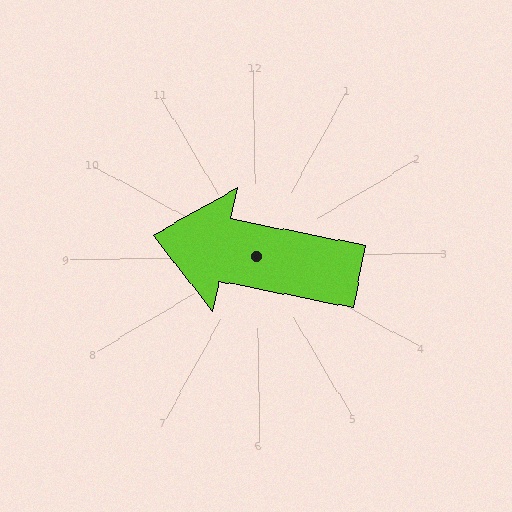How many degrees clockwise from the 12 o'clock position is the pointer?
Approximately 282 degrees.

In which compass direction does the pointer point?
West.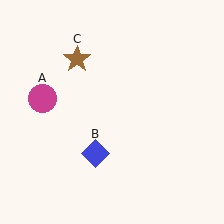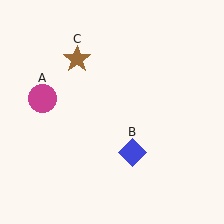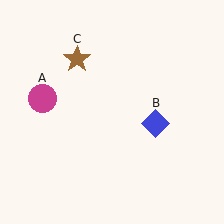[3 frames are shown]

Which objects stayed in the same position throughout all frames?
Magenta circle (object A) and brown star (object C) remained stationary.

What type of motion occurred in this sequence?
The blue diamond (object B) rotated counterclockwise around the center of the scene.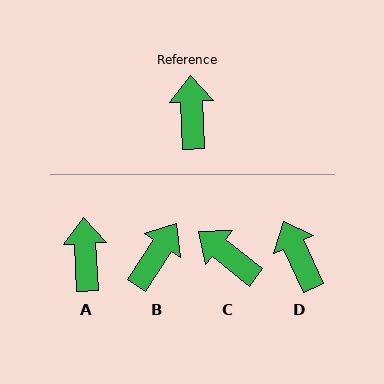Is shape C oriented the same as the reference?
No, it is off by about 48 degrees.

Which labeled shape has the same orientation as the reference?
A.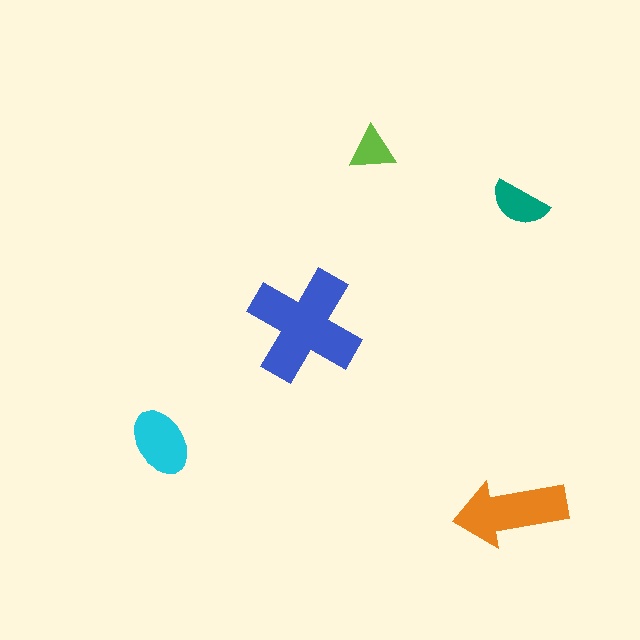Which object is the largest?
The blue cross.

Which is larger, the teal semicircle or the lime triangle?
The teal semicircle.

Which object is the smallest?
The lime triangle.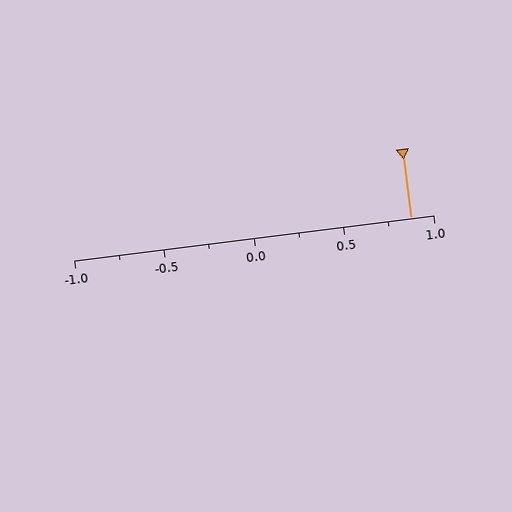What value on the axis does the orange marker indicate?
The marker indicates approximately 0.88.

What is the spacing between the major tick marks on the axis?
The major ticks are spaced 0.5 apart.